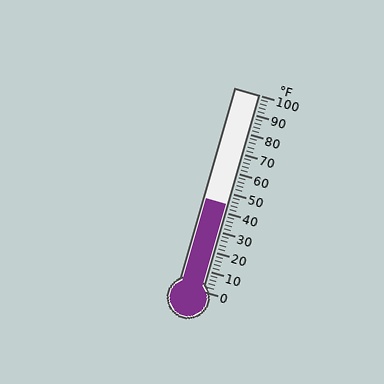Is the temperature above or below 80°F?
The temperature is below 80°F.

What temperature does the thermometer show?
The thermometer shows approximately 44°F.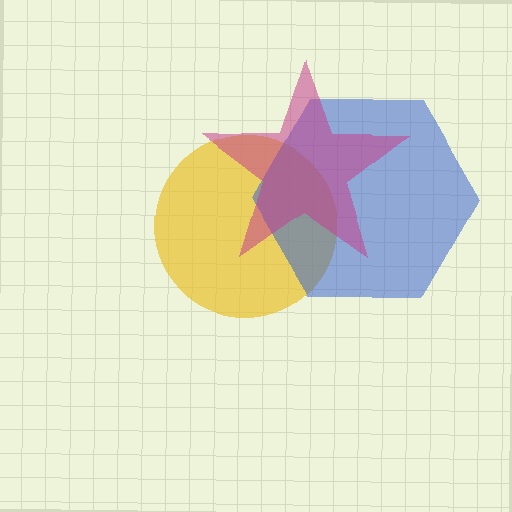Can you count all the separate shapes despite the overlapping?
Yes, there are 3 separate shapes.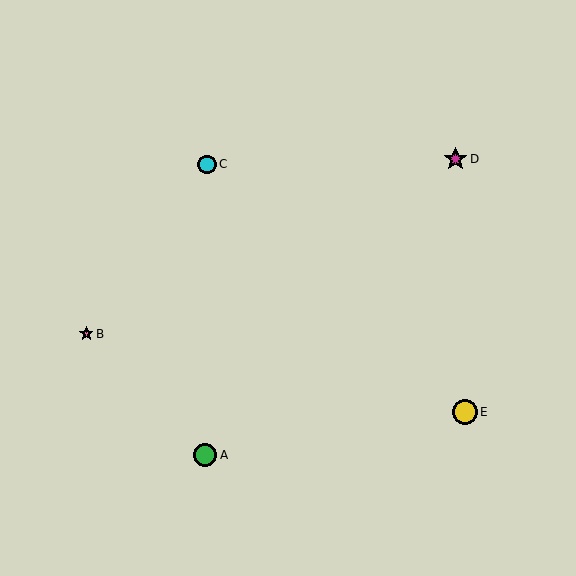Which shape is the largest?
The yellow circle (labeled E) is the largest.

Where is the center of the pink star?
The center of the pink star is at (86, 334).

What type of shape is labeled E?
Shape E is a yellow circle.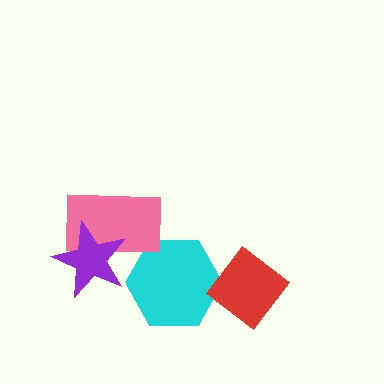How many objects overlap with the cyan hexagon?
2 objects overlap with the cyan hexagon.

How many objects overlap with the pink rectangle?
2 objects overlap with the pink rectangle.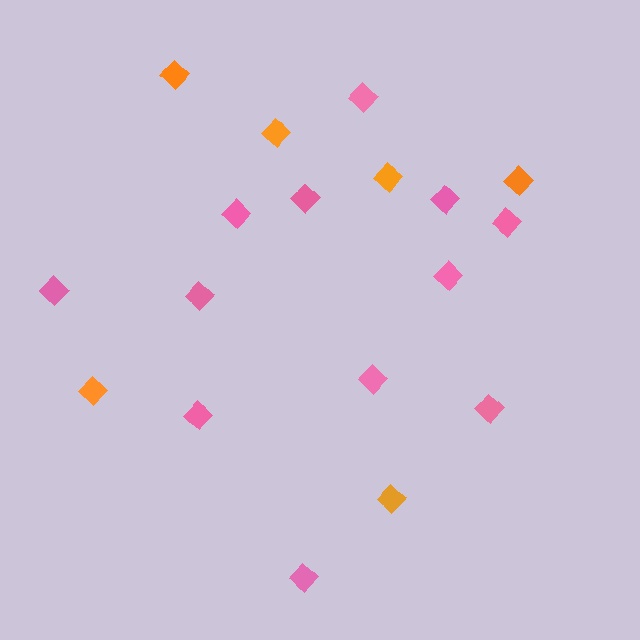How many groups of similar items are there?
There are 2 groups: one group of orange diamonds (6) and one group of pink diamonds (12).